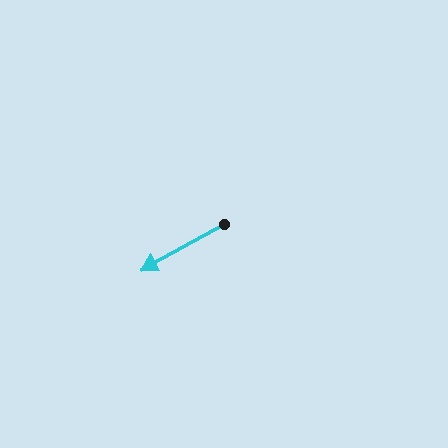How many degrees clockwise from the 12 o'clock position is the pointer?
Approximately 241 degrees.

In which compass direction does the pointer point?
Southwest.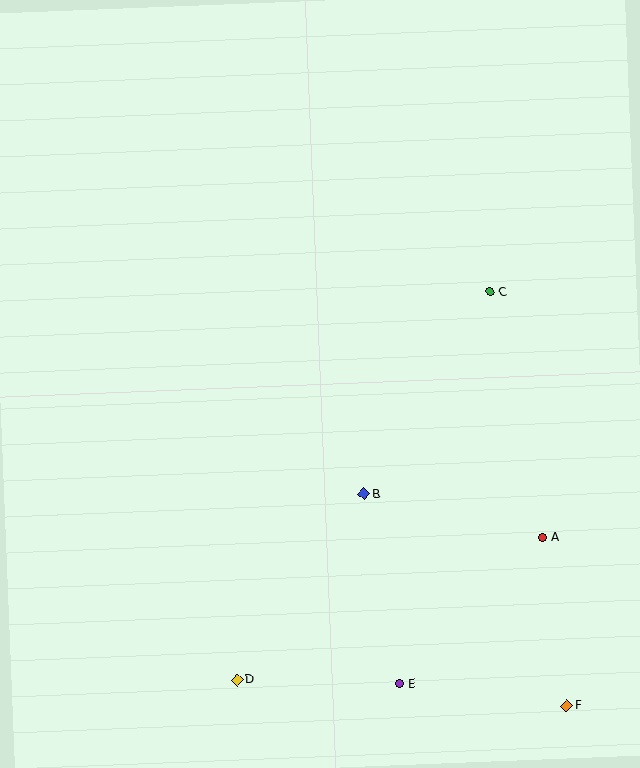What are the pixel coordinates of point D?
Point D is at (237, 680).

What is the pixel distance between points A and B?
The distance between A and B is 184 pixels.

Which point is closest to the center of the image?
Point B at (364, 494) is closest to the center.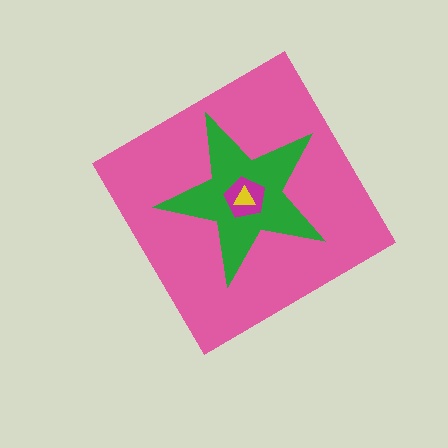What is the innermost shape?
The yellow triangle.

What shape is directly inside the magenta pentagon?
The yellow triangle.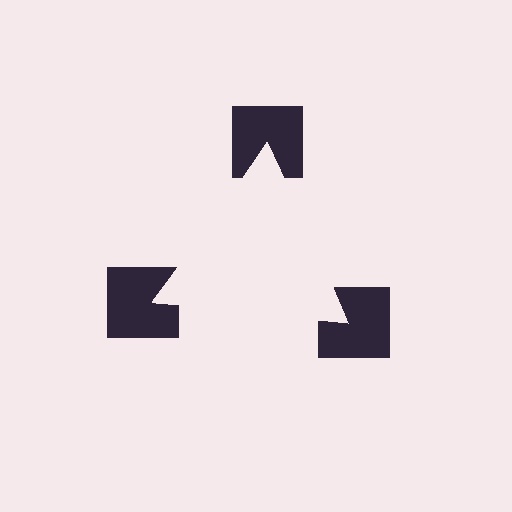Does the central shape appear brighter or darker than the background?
It typically appears slightly brighter than the background, even though no actual brightness change is drawn.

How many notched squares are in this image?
There are 3 — one at each vertex of the illusory triangle.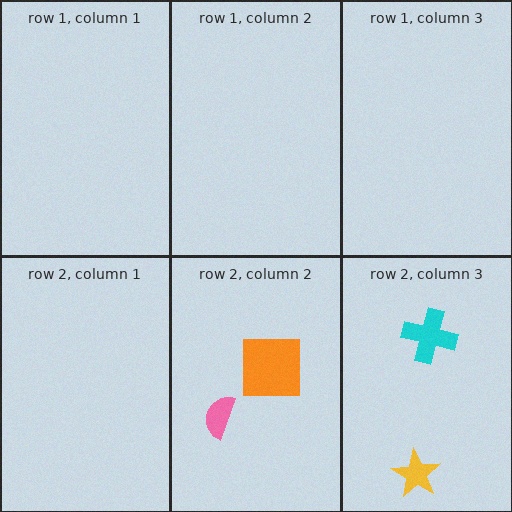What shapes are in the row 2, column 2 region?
The orange square, the pink semicircle.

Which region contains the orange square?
The row 2, column 2 region.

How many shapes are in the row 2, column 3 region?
2.